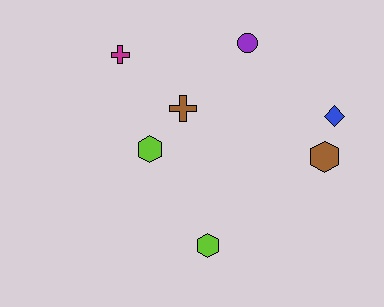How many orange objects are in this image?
There are no orange objects.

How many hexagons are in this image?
There are 3 hexagons.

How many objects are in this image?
There are 7 objects.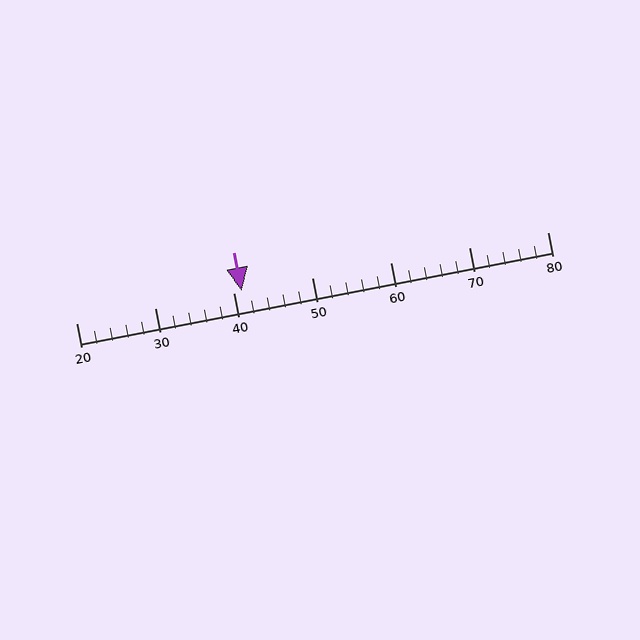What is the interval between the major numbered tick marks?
The major tick marks are spaced 10 units apart.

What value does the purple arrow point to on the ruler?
The purple arrow points to approximately 41.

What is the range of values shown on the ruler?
The ruler shows values from 20 to 80.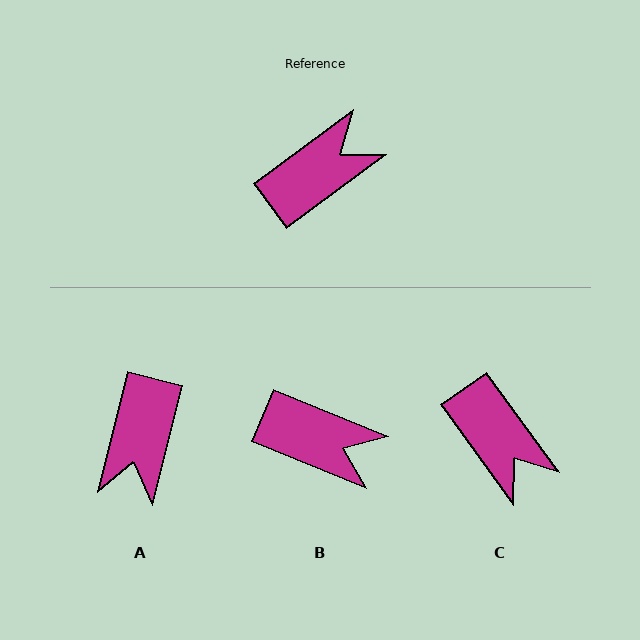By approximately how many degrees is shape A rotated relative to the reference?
Approximately 140 degrees clockwise.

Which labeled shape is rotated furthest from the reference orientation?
A, about 140 degrees away.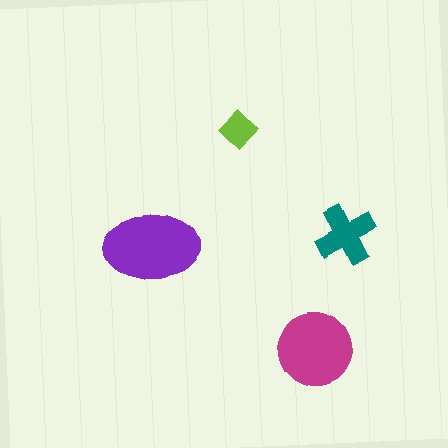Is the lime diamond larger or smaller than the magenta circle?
Smaller.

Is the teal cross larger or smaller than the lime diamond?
Larger.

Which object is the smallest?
The lime diamond.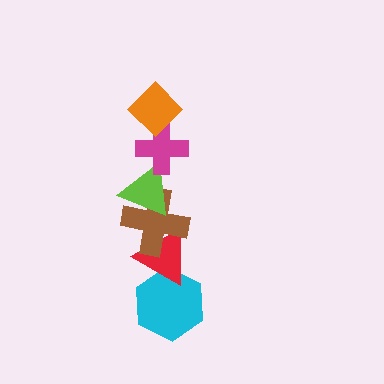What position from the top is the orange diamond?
The orange diamond is 1st from the top.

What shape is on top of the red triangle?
The brown cross is on top of the red triangle.